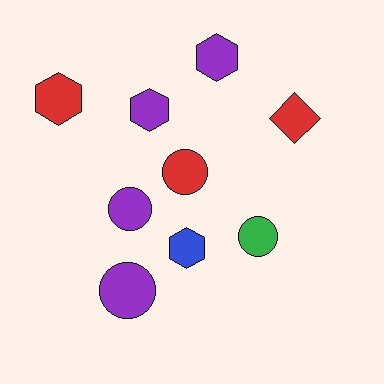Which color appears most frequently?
Purple, with 4 objects.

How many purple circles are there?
There are 2 purple circles.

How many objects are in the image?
There are 9 objects.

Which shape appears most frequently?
Hexagon, with 4 objects.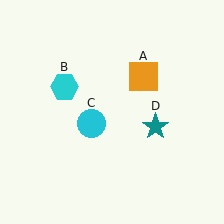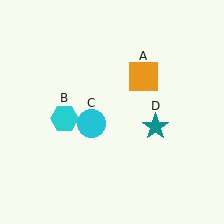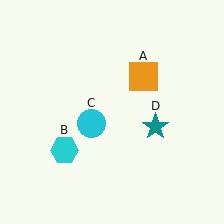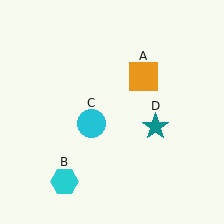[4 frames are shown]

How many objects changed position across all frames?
1 object changed position: cyan hexagon (object B).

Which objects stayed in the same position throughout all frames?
Orange square (object A) and cyan circle (object C) and teal star (object D) remained stationary.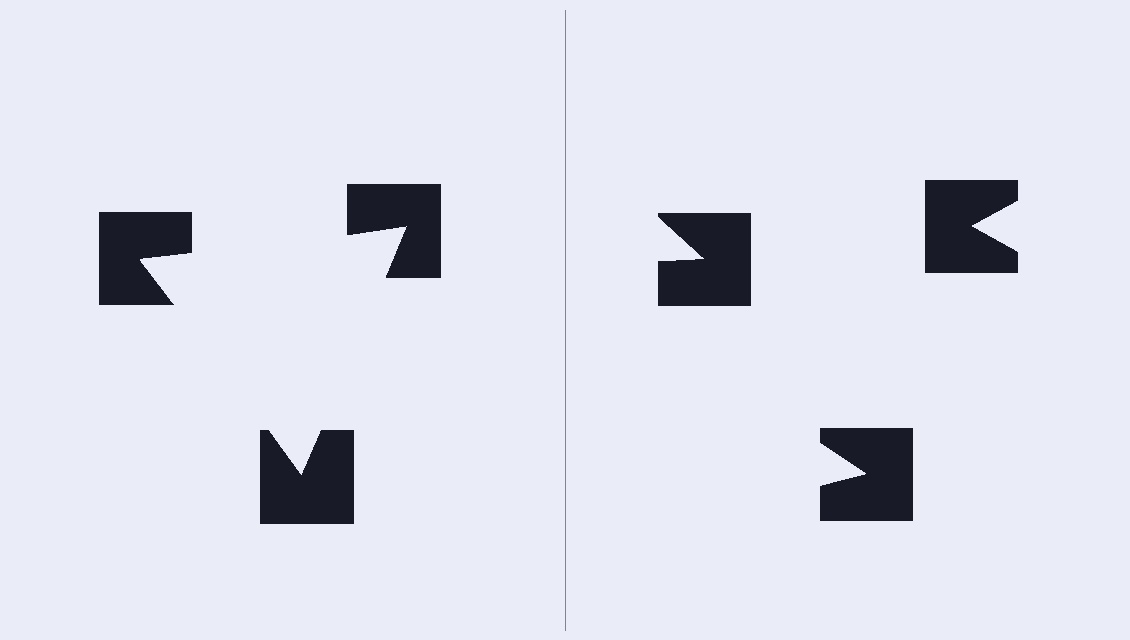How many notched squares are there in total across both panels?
6 — 3 on each side.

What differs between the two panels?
The notched squares are positioned identically on both sides; only the wedge orientations differ. On the left they align to a triangle; on the right they are misaligned.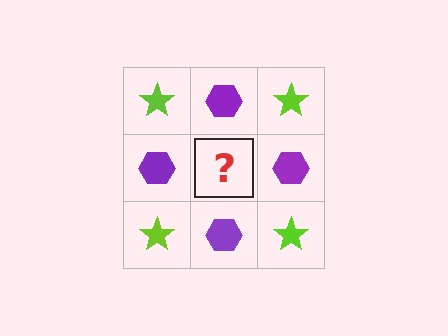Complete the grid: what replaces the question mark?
The question mark should be replaced with a lime star.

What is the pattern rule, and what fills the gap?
The rule is that it alternates lime star and purple hexagon in a checkerboard pattern. The gap should be filled with a lime star.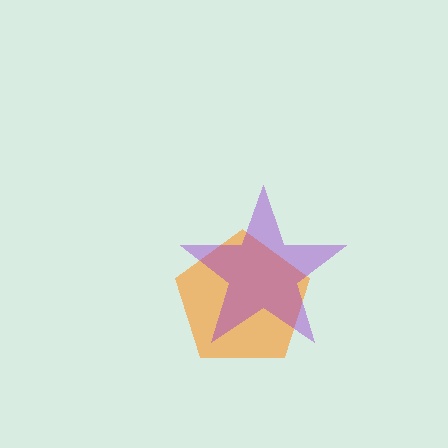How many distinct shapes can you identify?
There are 2 distinct shapes: an orange pentagon, a purple star.